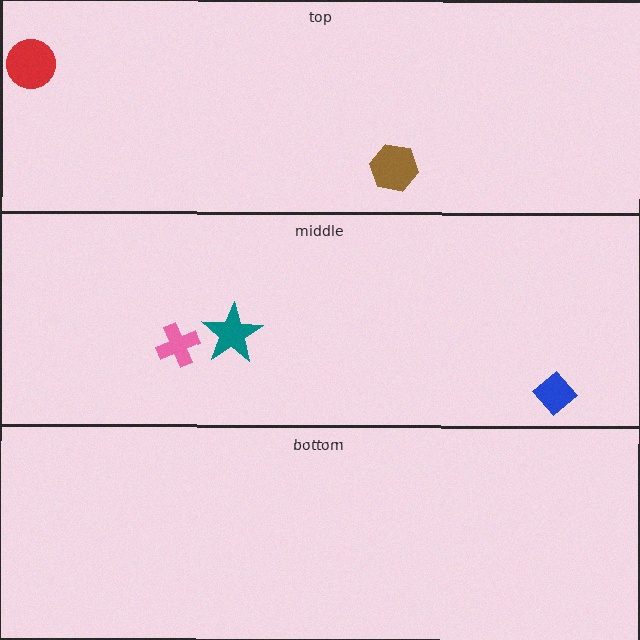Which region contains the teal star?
The middle region.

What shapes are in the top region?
The brown hexagon, the red circle.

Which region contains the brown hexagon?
The top region.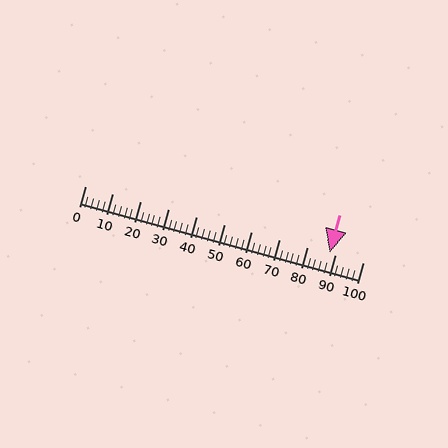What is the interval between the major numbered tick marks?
The major tick marks are spaced 10 units apart.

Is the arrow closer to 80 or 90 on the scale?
The arrow is closer to 90.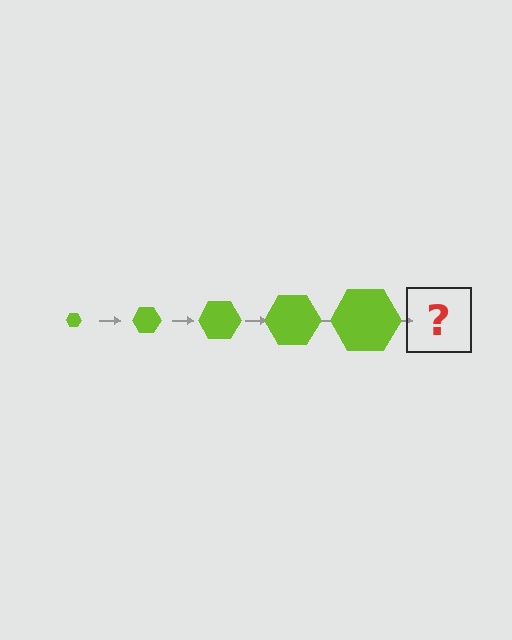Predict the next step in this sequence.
The next step is a lime hexagon, larger than the previous one.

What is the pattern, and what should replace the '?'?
The pattern is that the hexagon gets progressively larger each step. The '?' should be a lime hexagon, larger than the previous one.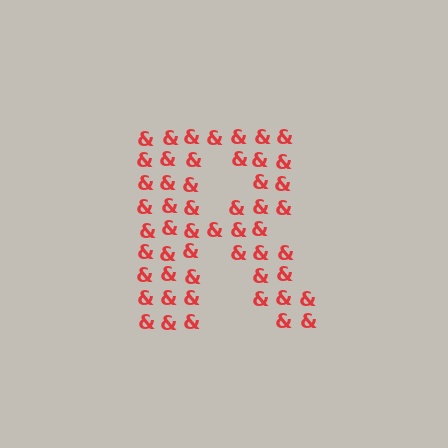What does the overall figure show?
The overall figure shows the letter R.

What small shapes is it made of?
It is made of small ampersands.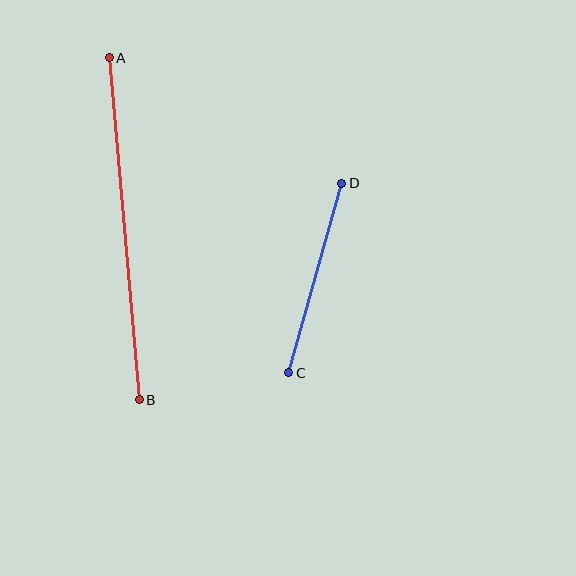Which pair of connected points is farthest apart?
Points A and B are farthest apart.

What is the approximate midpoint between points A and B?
The midpoint is at approximately (124, 229) pixels.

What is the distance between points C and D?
The distance is approximately 196 pixels.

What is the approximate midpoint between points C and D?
The midpoint is at approximately (315, 278) pixels.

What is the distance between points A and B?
The distance is approximately 344 pixels.